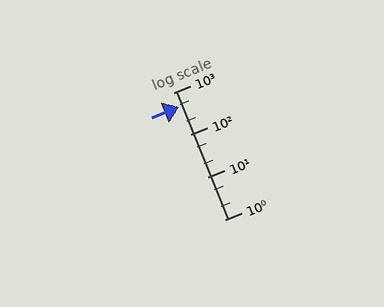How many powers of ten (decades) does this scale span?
The scale spans 3 decades, from 1 to 1000.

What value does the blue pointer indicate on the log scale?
The pointer indicates approximately 460.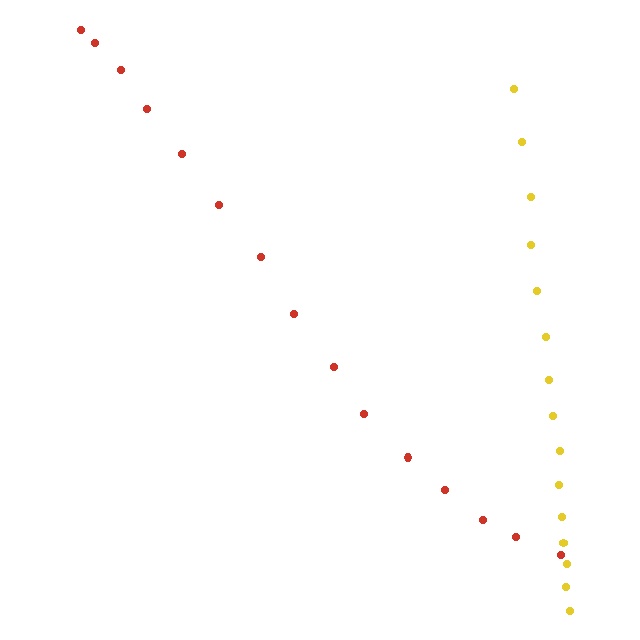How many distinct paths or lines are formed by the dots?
There are 2 distinct paths.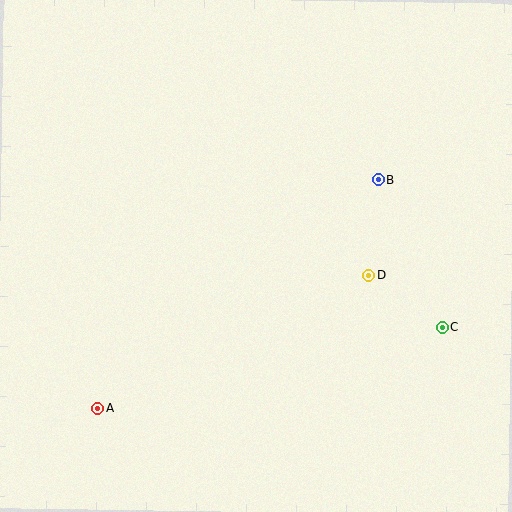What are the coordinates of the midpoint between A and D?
The midpoint between A and D is at (233, 341).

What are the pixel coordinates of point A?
Point A is at (98, 408).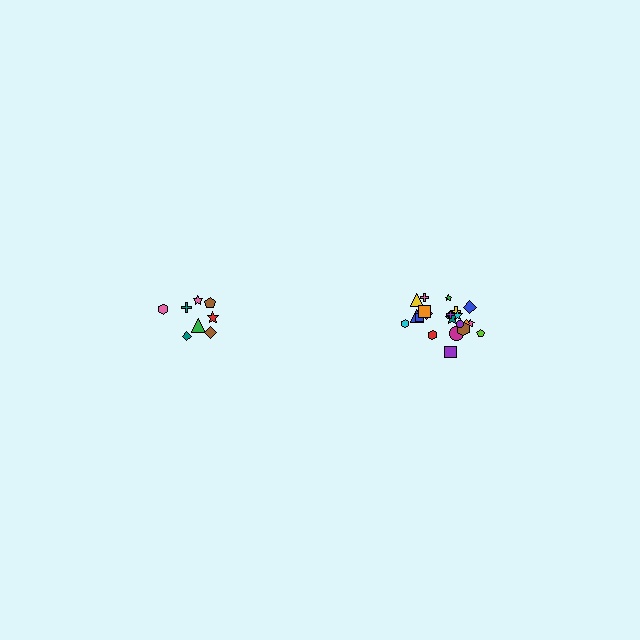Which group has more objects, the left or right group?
The right group.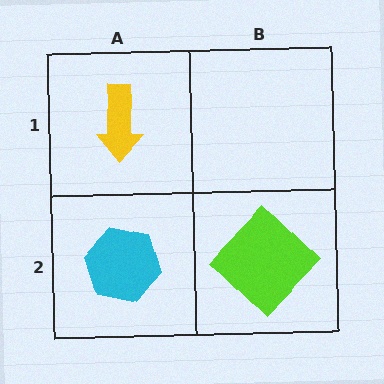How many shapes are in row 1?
1 shape.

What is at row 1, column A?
A yellow arrow.